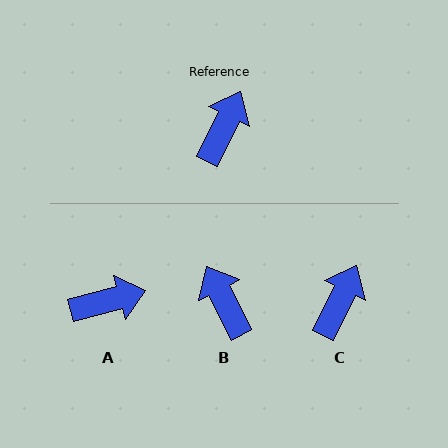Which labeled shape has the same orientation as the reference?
C.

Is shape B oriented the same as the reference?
No, it is off by about 53 degrees.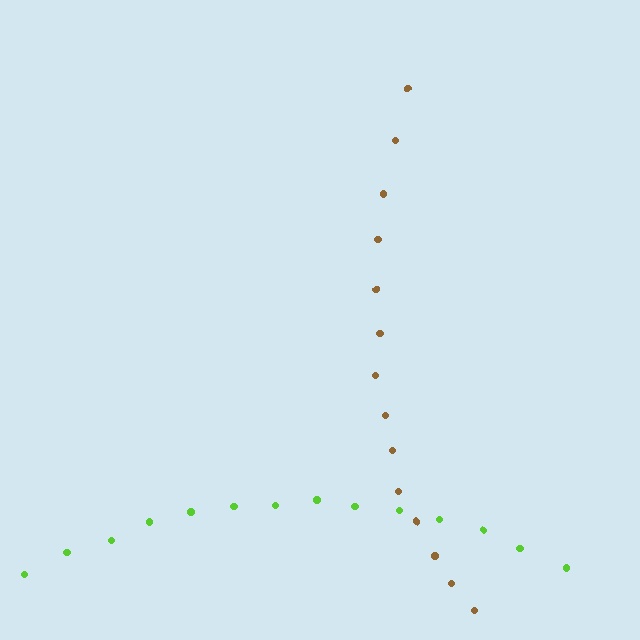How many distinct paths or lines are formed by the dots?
There are 2 distinct paths.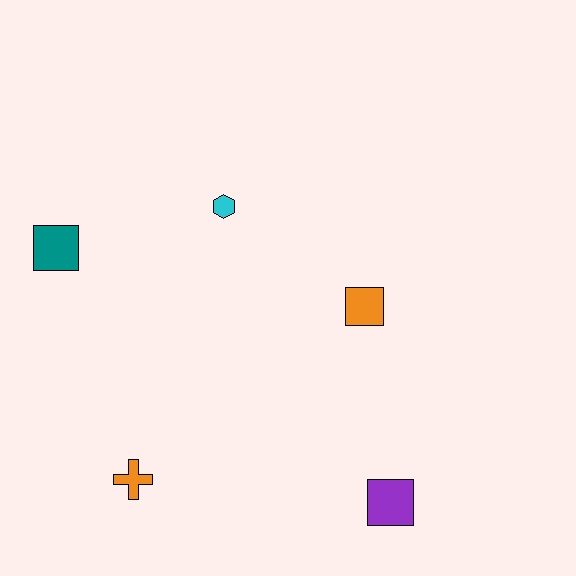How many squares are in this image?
There are 3 squares.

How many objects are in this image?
There are 5 objects.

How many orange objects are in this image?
There are 2 orange objects.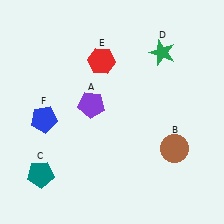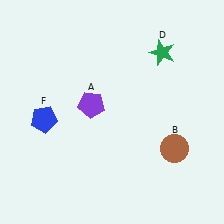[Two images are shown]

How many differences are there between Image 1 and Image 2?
There are 2 differences between the two images.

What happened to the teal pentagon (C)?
The teal pentagon (C) was removed in Image 2. It was in the bottom-left area of Image 1.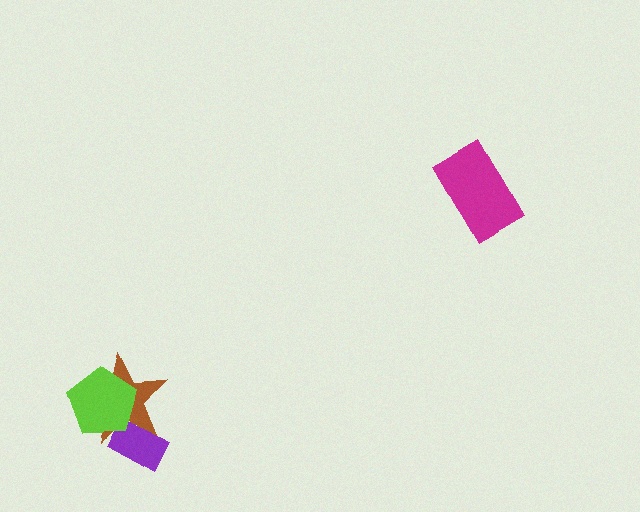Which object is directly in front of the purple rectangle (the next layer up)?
The brown star is directly in front of the purple rectangle.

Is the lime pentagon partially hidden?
No, no other shape covers it.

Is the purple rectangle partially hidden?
Yes, it is partially covered by another shape.